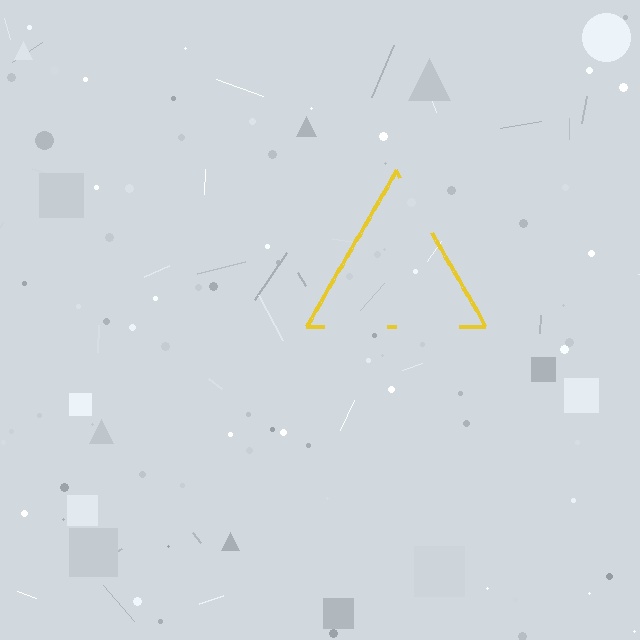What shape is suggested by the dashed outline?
The dashed outline suggests a triangle.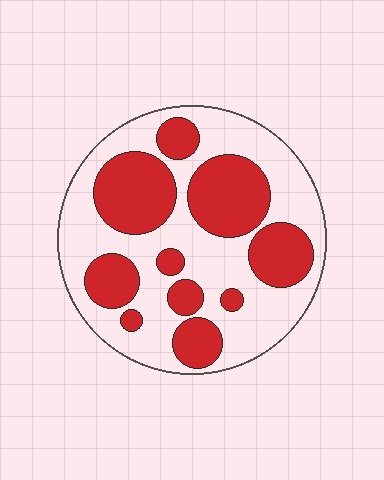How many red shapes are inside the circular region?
10.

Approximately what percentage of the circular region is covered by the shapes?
Approximately 40%.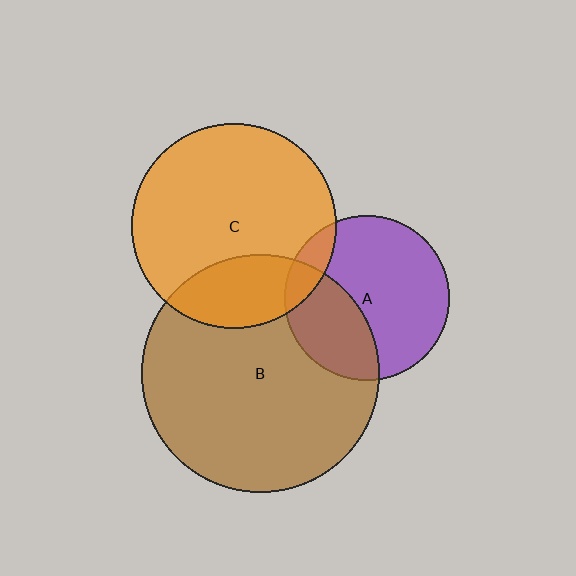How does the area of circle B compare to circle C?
Approximately 1.3 times.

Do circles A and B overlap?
Yes.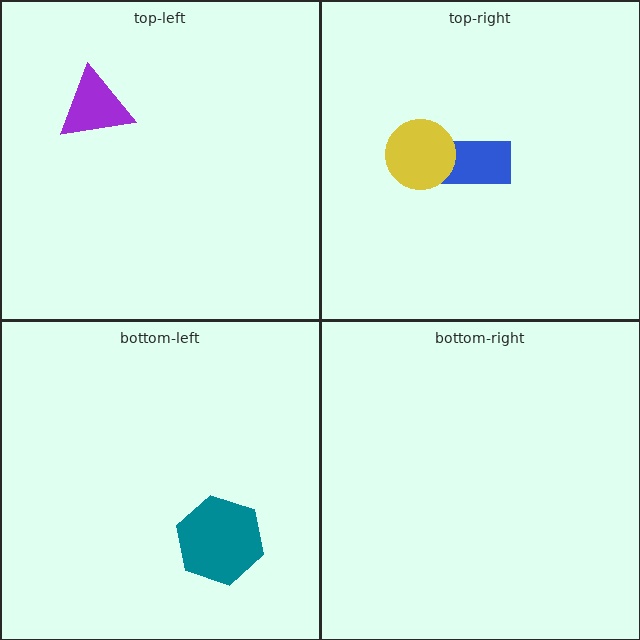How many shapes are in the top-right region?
2.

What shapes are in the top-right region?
The blue rectangle, the yellow circle.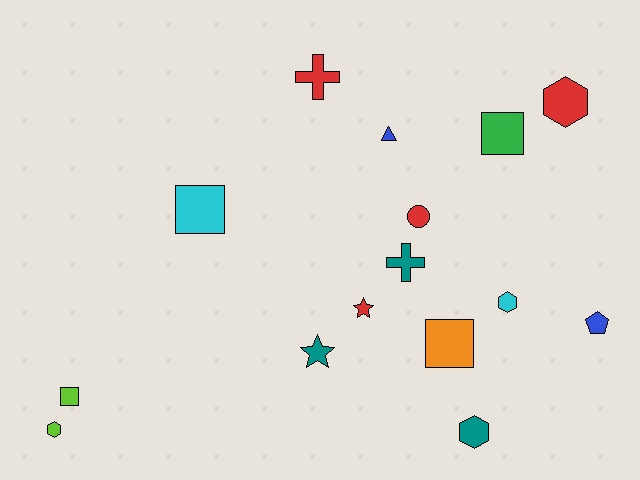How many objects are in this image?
There are 15 objects.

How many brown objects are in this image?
There are no brown objects.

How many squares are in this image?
There are 4 squares.